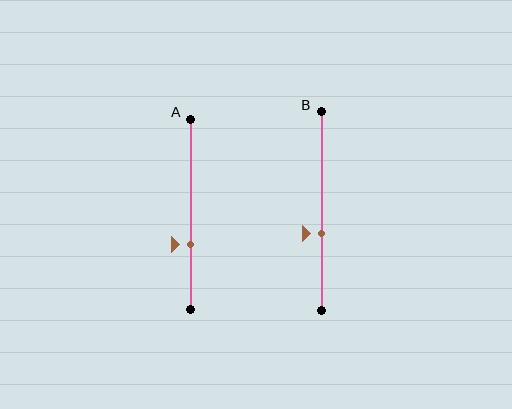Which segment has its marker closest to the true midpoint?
Segment B has its marker closest to the true midpoint.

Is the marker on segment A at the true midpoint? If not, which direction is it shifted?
No, the marker on segment A is shifted downward by about 16% of the segment length.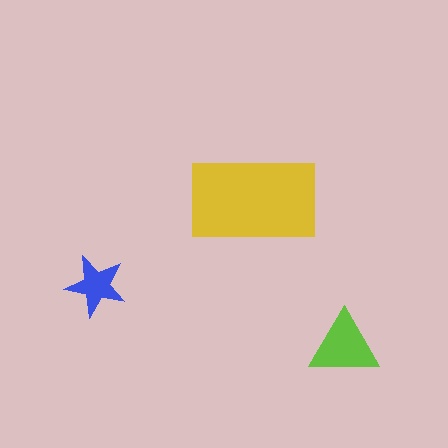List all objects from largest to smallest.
The yellow rectangle, the lime triangle, the blue star.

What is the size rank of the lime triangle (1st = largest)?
2nd.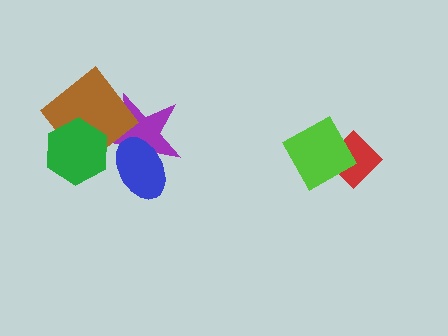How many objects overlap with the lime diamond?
1 object overlaps with the lime diamond.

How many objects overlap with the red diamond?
1 object overlaps with the red diamond.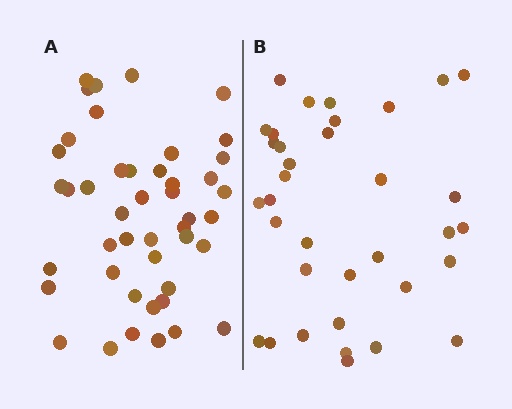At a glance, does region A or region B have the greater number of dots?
Region A (the left region) has more dots.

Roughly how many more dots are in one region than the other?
Region A has roughly 10 or so more dots than region B.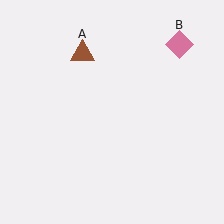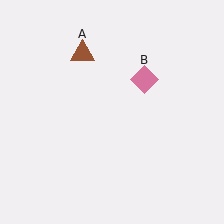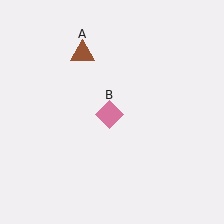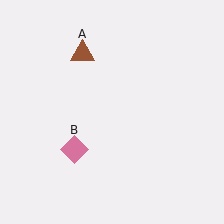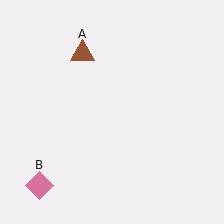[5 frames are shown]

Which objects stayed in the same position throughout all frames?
Brown triangle (object A) remained stationary.